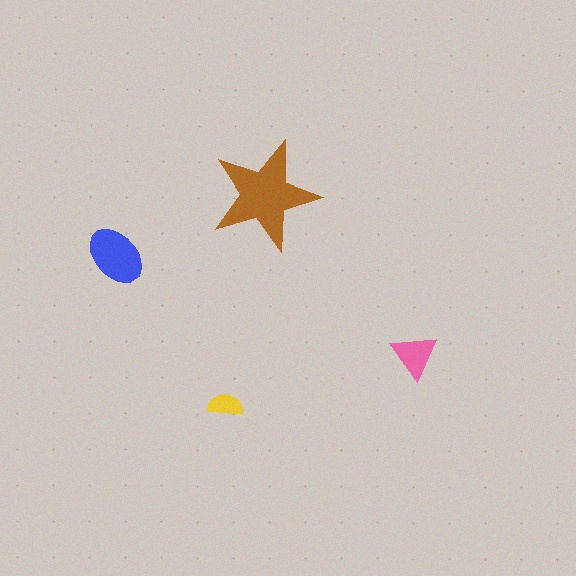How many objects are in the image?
There are 4 objects in the image.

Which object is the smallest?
The yellow semicircle.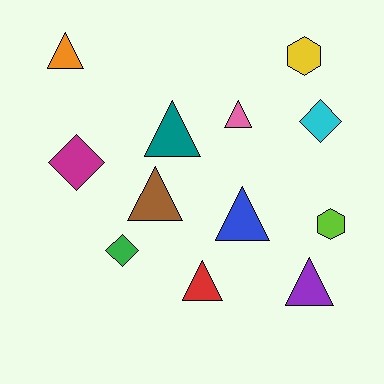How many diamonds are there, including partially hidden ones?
There are 3 diamonds.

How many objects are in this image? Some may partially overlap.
There are 12 objects.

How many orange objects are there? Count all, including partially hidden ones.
There is 1 orange object.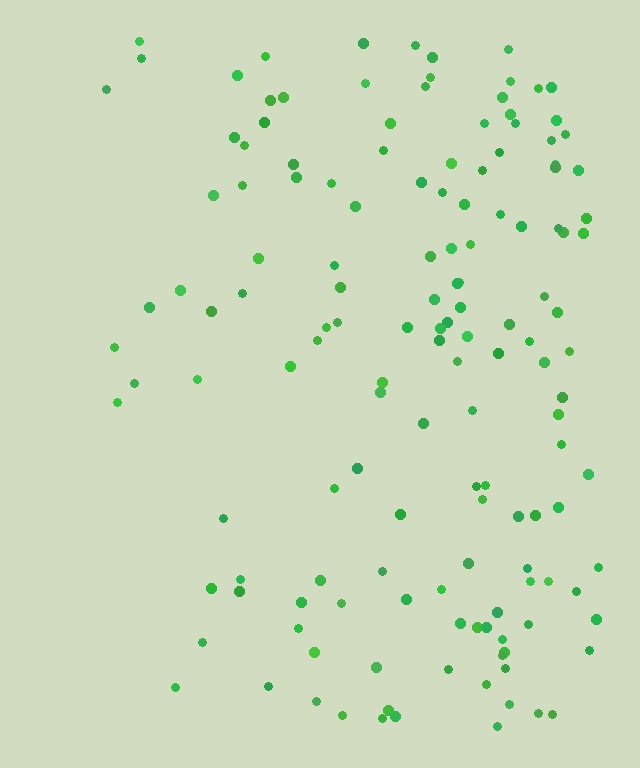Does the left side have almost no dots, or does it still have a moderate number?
Still a moderate number, just noticeably fewer than the right.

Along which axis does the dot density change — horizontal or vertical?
Horizontal.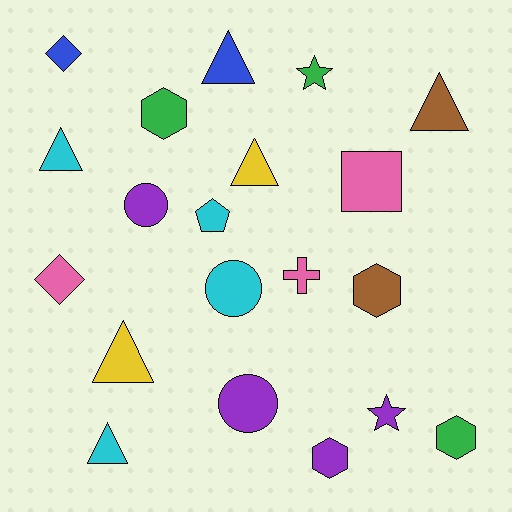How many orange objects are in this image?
There are no orange objects.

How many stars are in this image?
There are 2 stars.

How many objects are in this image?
There are 20 objects.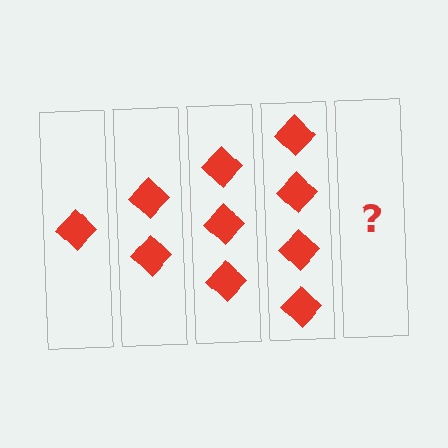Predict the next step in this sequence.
The next step is 5 diamonds.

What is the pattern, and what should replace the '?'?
The pattern is that each step adds one more diamond. The '?' should be 5 diamonds.